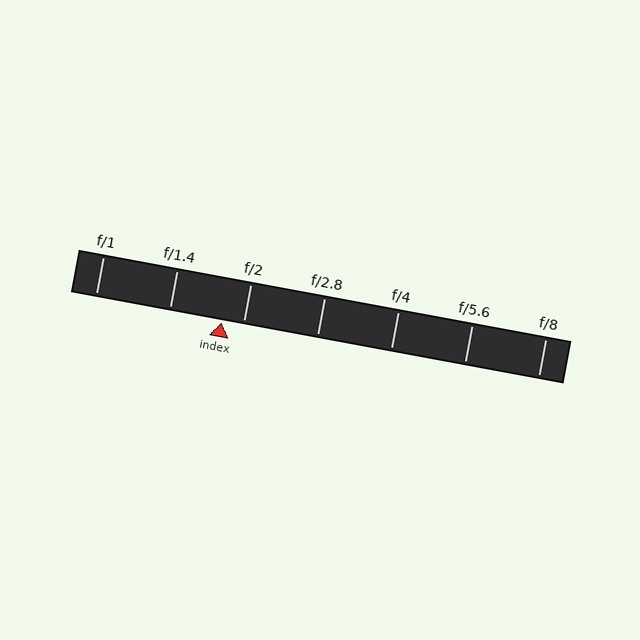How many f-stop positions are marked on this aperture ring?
There are 7 f-stop positions marked.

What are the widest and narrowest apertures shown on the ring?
The widest aperture shown is f/1 and the narrowest is f/8.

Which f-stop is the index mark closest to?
The index mark is closest to f/2.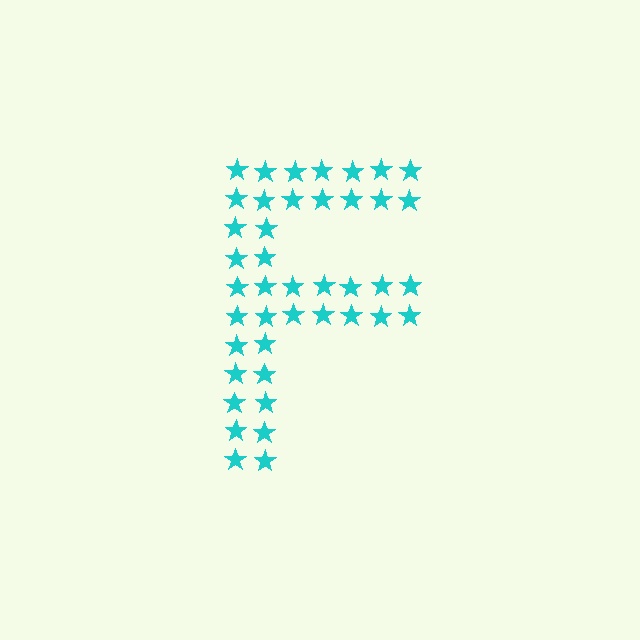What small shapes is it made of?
It is made of small stars.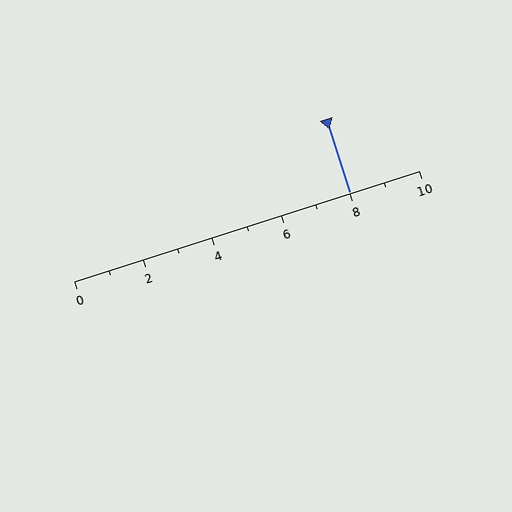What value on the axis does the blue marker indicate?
The marker indicates approximately 8.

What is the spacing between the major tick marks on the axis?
The major ticks are spaced 2 apart.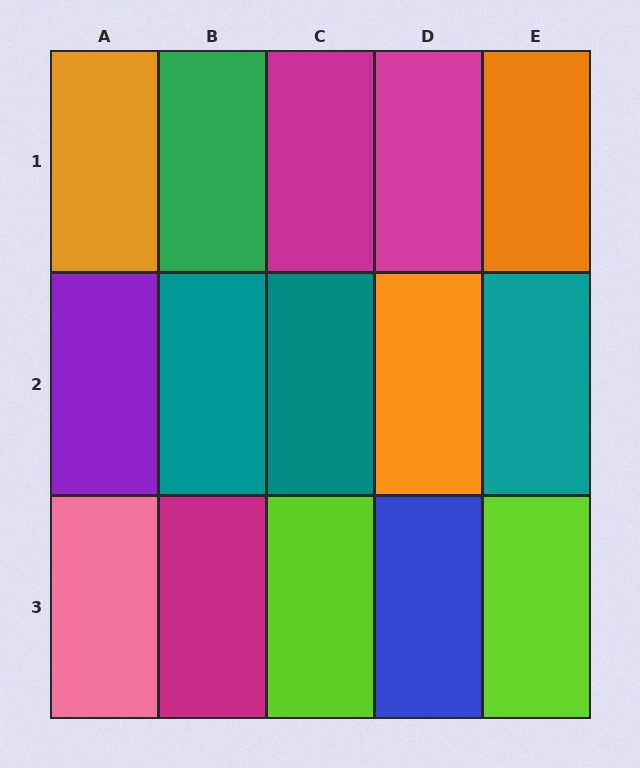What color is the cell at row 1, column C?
Magenta.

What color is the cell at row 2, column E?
Teal.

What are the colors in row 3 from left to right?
Pink, magenta, lime, blue, lime.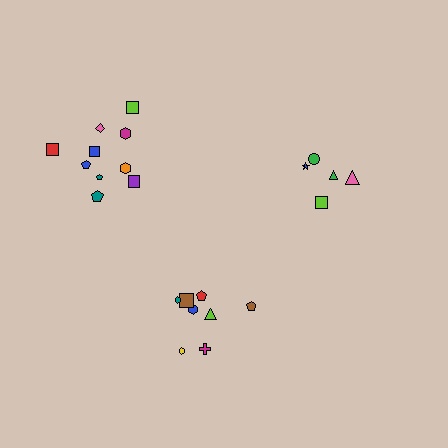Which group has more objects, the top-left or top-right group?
The top-left group.